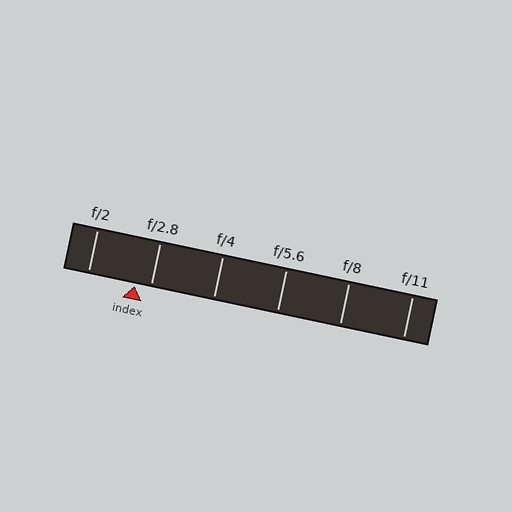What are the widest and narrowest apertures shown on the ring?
The widest aperture shown is f/2 and the narrowest is f/11.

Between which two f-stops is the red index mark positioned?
The index mark is between f/2 and f/2.8.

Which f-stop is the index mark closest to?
The index mark is closest to f/2.8.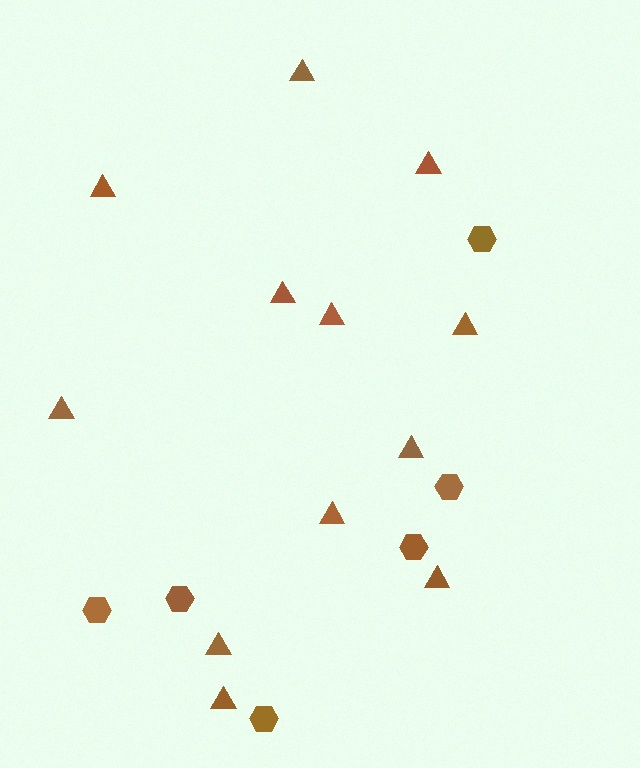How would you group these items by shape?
There are 2 groups: one group of hexagons (6) and one group of triangles (12).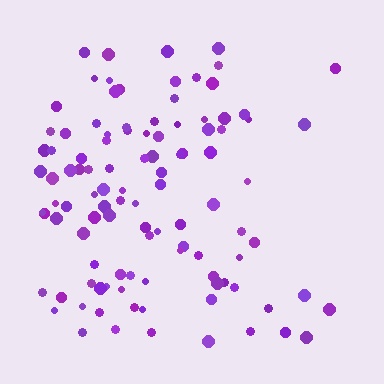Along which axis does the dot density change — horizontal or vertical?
Horizontal.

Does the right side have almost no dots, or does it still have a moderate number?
Still a moderate number, just noticeably fewer than the left.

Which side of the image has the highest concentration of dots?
The left.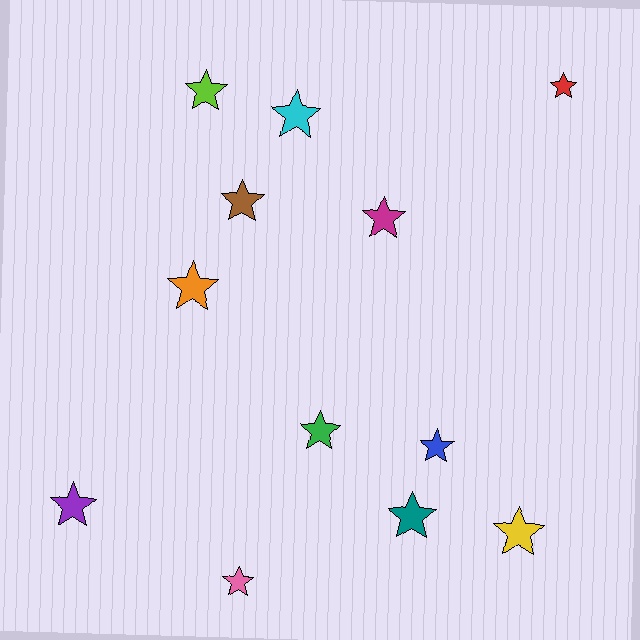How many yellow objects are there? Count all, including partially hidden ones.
There is 1 yellow object.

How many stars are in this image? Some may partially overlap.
There are 12 stars.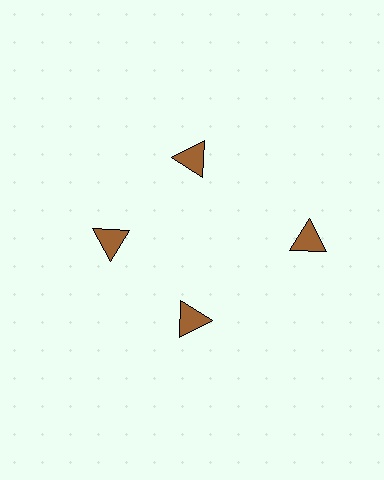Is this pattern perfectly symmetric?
No. The 4 brown triangles are arranged in a ring, but one element near the 3 o'clock position is pushed outward from the center, breaking the 4-fold rotational symmetry.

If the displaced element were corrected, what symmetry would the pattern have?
It would have 4-fold rotational symmetry — the pattern would map onto itself every 90 degrees.